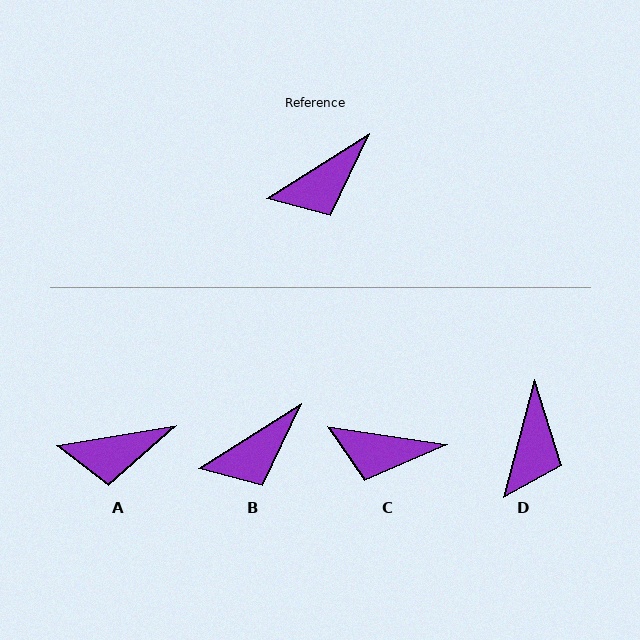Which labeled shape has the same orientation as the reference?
B.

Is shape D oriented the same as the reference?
No, it is off by about 43 degrees.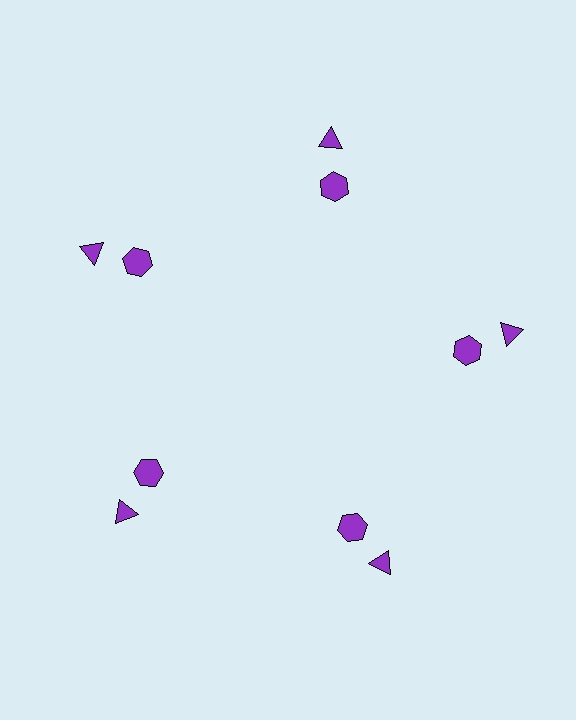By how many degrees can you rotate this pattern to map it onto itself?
The pattern maps onto itself every 72 degrees of rotation.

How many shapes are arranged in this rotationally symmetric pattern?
There are 10 shapes, arranged in 5 groups of 2.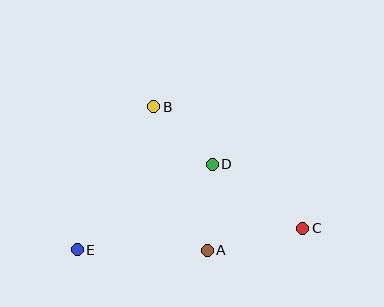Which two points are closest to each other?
Points B and D are closest to each other.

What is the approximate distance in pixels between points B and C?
The distance between B and C is approximately 192 pixels.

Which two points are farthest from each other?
Points C and E are farthest from each other.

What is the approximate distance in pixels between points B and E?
The distance between B and E is approximately 162 pixels.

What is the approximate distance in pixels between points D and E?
The distance between D and E is approximately 160 pixels.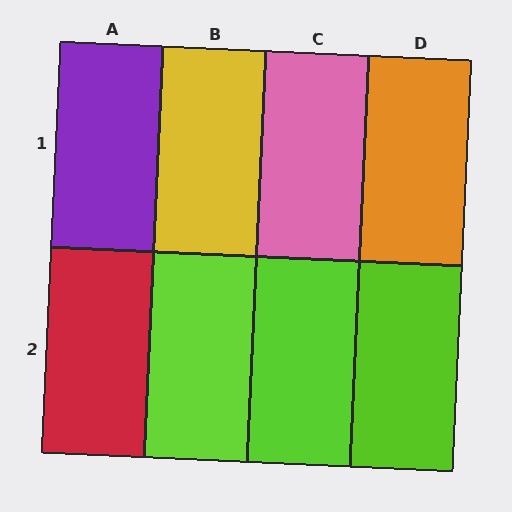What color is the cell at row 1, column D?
Orange.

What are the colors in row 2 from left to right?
Red, lime, lime, lime.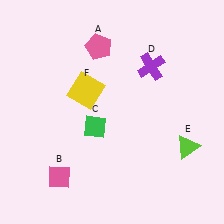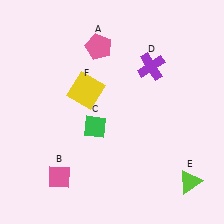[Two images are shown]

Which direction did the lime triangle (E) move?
The lime triangle (E) moved down.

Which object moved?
The lime triangle (E) moved down.